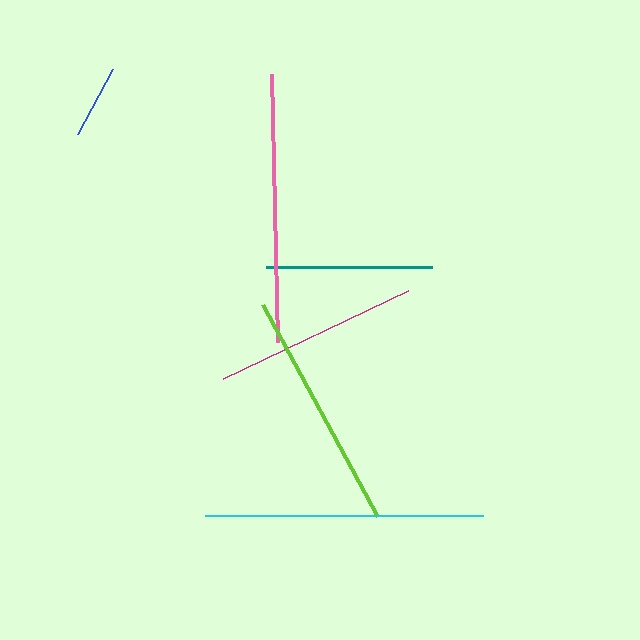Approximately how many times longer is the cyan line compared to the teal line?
The cyan line is approximately 1.7 times the length of the teal line.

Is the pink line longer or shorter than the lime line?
The pink line is longer than the lime line.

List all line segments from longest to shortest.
From longest to shortest: cyan, pink, lime, magenta, teal, blue.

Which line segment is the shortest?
The blue line is the shortest at approximately 74 pixels.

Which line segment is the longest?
The cyan line is the longest at approximately 278 pixels.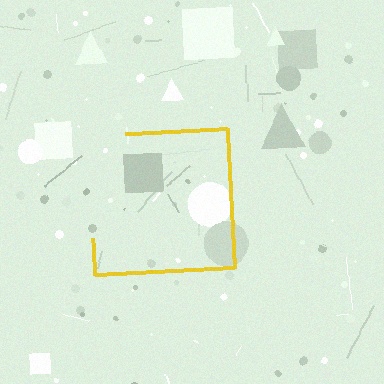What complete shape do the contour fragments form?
The contour fragments form a square.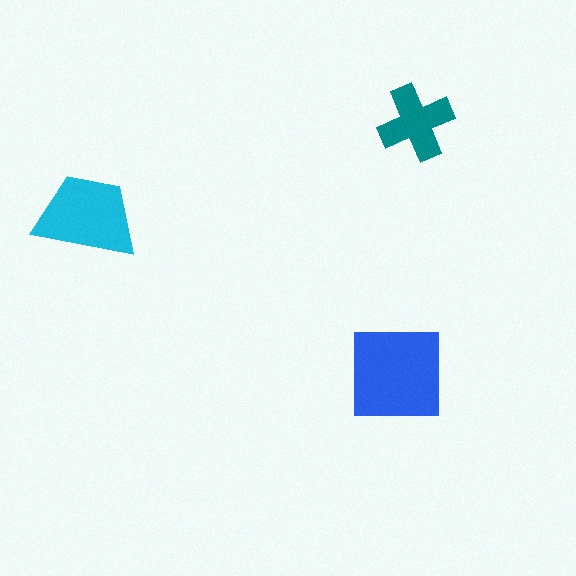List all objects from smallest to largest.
The teal cross, the cyan trapezoid, the blue square.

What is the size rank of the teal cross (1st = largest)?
3rd.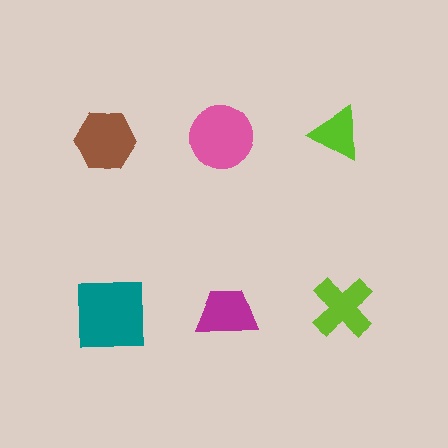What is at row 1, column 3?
A lime triangle.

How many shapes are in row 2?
3 shapes.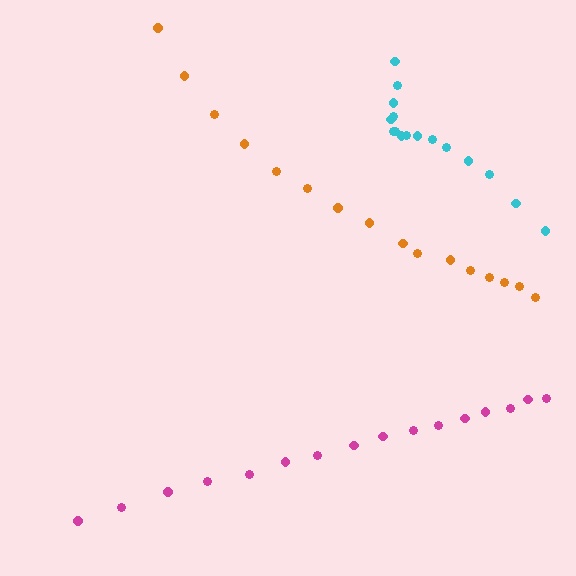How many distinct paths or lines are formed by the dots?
There are 3 distinct paths.